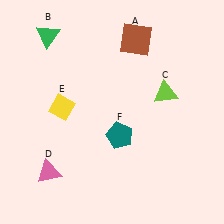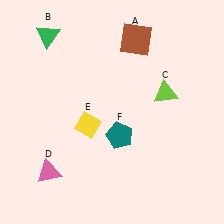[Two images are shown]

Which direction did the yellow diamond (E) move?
The yellow diamond (E) moved right.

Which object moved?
The yellow diamond (E) moved right.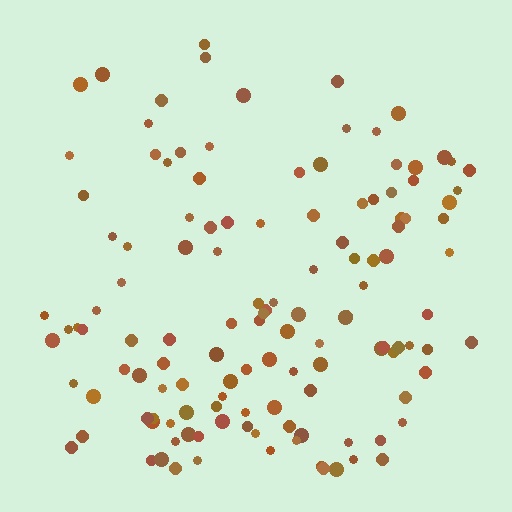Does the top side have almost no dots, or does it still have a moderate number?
Still a moderate number, just noticeably fewer than the bottom.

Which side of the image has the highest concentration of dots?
The bottom.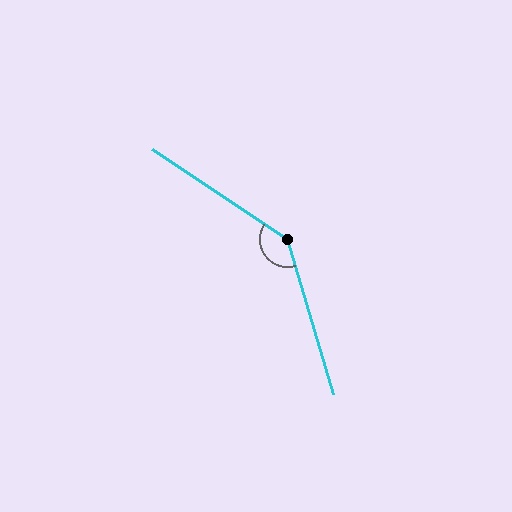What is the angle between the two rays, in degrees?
Approximately 140 degrees.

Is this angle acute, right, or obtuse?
It is obtuse.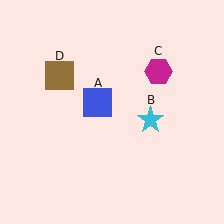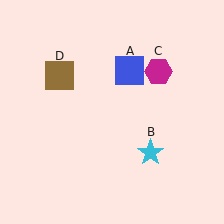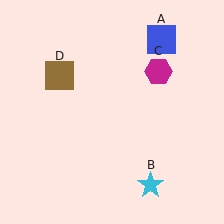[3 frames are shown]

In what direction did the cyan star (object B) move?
The cyan star (object B) moved down.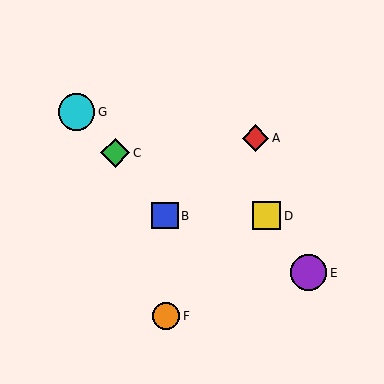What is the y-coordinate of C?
Object C is at y≈153.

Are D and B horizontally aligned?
Yes, both are at y≈216.